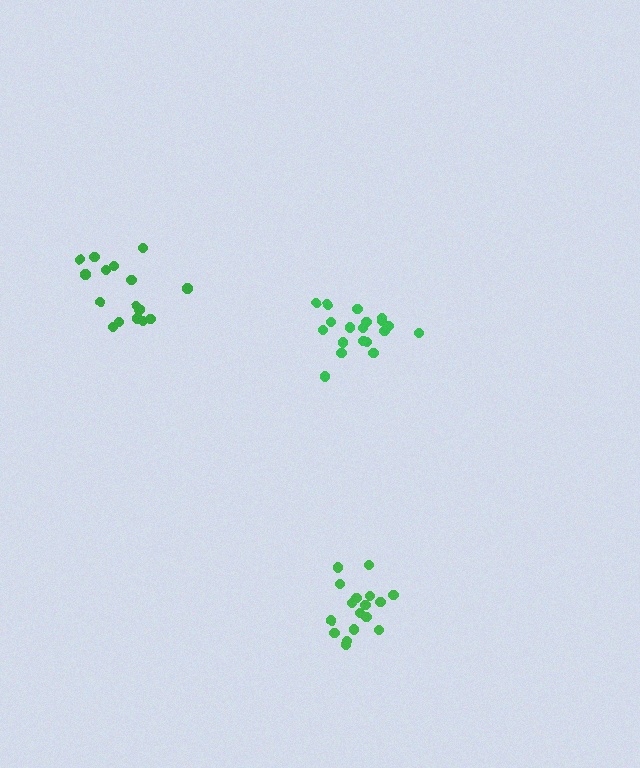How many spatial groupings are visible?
There are 3 spatial groupings.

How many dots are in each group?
Group 1: 19 dots, Group 2: 17 dots, Group 3: 16 dots (52 total).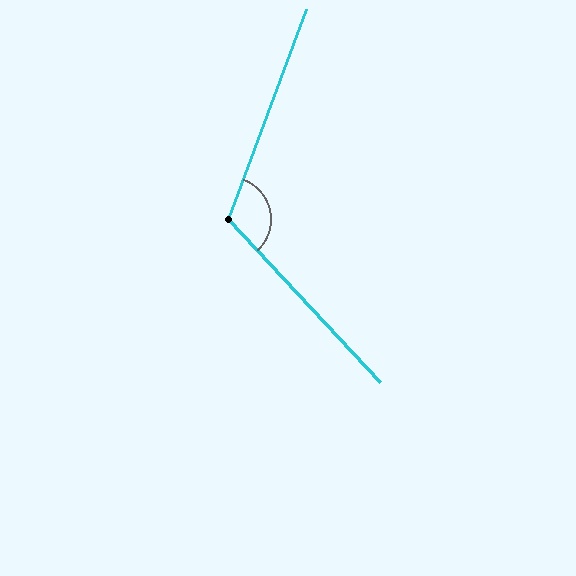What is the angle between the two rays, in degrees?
Approximately 117 degrees.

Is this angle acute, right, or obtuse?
It is obtuse.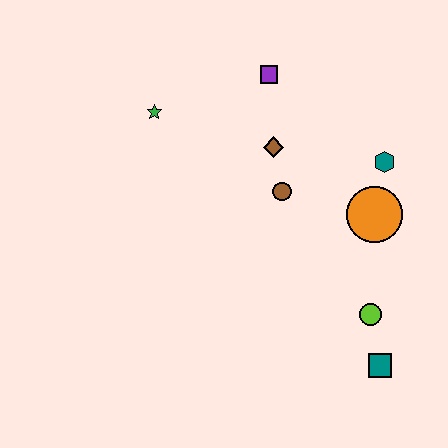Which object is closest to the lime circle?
The teal square is closest to the lime circle.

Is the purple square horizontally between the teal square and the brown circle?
No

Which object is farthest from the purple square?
The teal square is farthest from the purple square.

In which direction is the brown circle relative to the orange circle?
The brown circle is to the left of the orange circle.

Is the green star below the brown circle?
No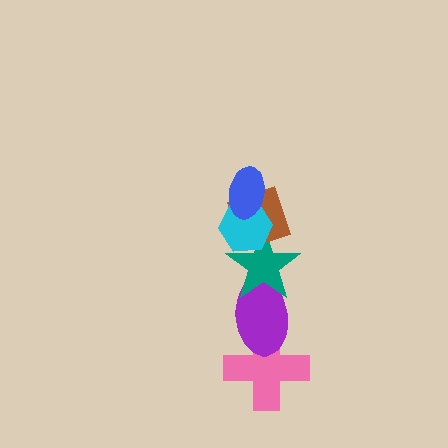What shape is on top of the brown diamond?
The cyan hexagon is on top of the brown diamond.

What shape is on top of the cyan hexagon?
The blue ellipse is on top of the cyan hexagon.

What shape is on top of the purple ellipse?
The teal star is on top of the purple ellipse.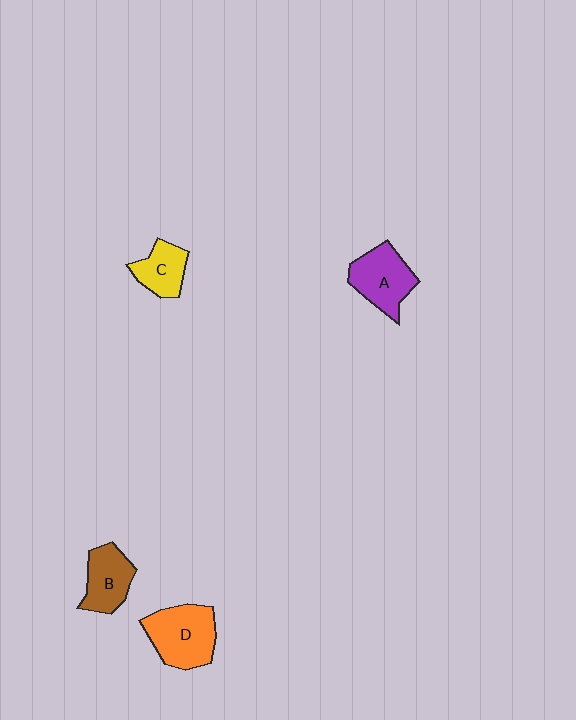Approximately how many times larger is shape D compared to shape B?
Approximately 1.4 times.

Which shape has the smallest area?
Shape C (yellow).